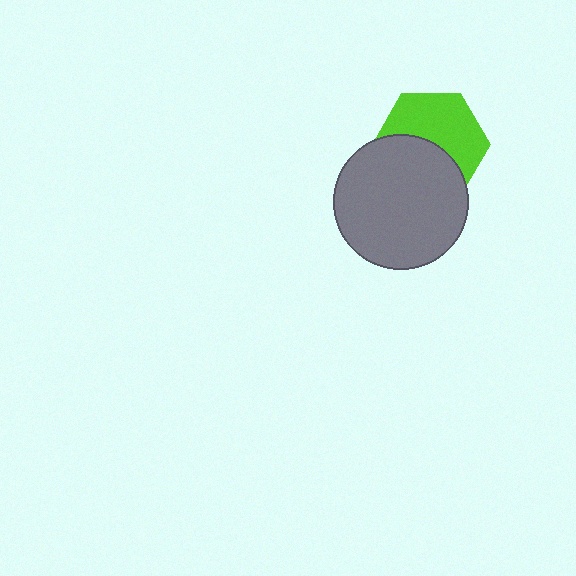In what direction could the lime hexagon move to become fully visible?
The lime hexagon could move up. That would shift it out from behind the gray circle entirely.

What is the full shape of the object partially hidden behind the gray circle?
The partially hidden object is a lime hexagon.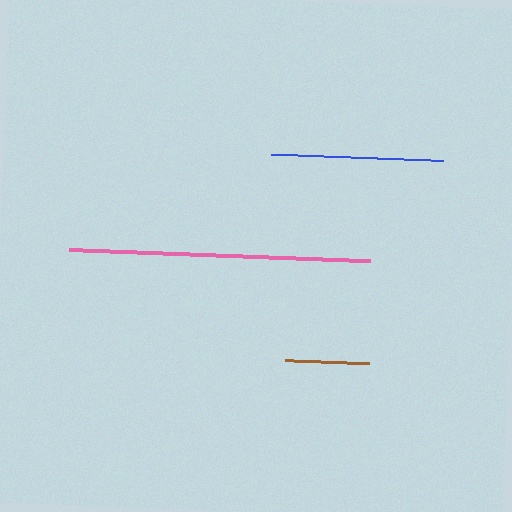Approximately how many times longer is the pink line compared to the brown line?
The pink line is approximately 3.6 times the length of the brown line.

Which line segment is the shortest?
The brown line is the shortest at approximately 84 pixels.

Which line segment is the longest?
The pink line is the longest at approximately 301 pixels.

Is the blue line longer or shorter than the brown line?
The blue line is longer than the brown line.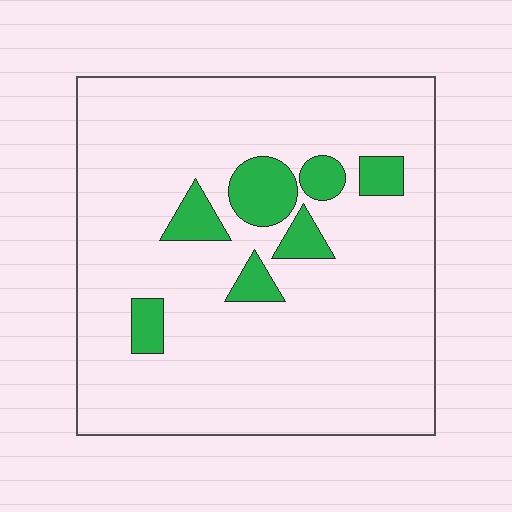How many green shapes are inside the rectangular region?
7.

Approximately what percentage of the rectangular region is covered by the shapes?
Approximately 10%.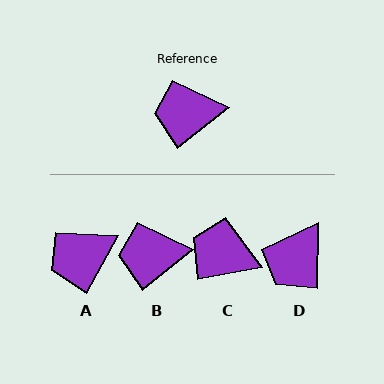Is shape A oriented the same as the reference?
No, it is off by about 23 degrees.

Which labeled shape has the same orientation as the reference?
B.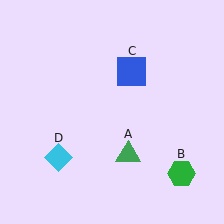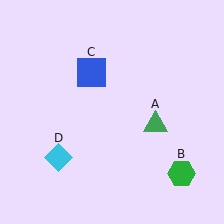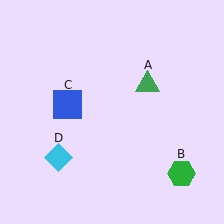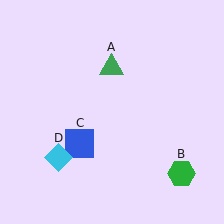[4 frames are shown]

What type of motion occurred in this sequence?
The green triangle (object A), blue square (object C) rotated counterclockwise around the center of the scene.